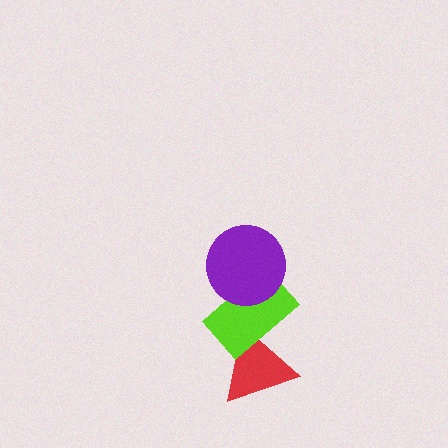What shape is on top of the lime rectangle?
The purple circle is on top of the lime rectangle.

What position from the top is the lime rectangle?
The lime rectangle is 2nd from the top.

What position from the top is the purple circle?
The purple circle is 1st from the top.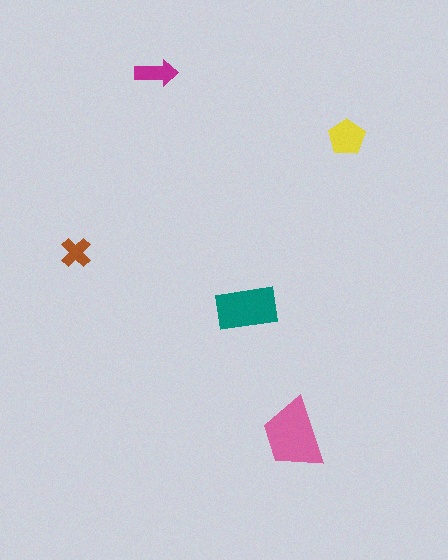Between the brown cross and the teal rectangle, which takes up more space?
The teal rectangle.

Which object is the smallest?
The brown cross.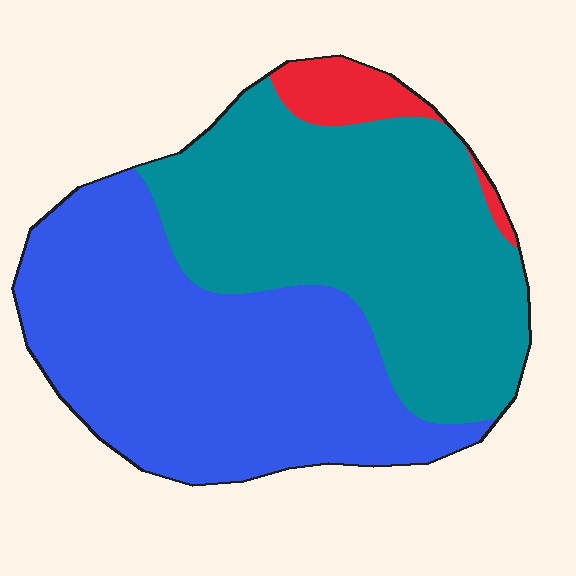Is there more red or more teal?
Teal.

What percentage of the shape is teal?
Teal takes up about one half (1/2) of the shape.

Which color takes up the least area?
Red, at roughly 5%.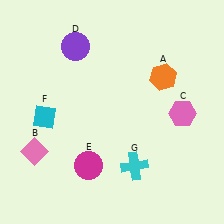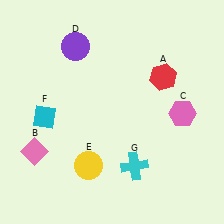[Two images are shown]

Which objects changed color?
A changed from orange to red. E changed from magenta to yellow.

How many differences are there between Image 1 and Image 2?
There are 2 differences between the two images.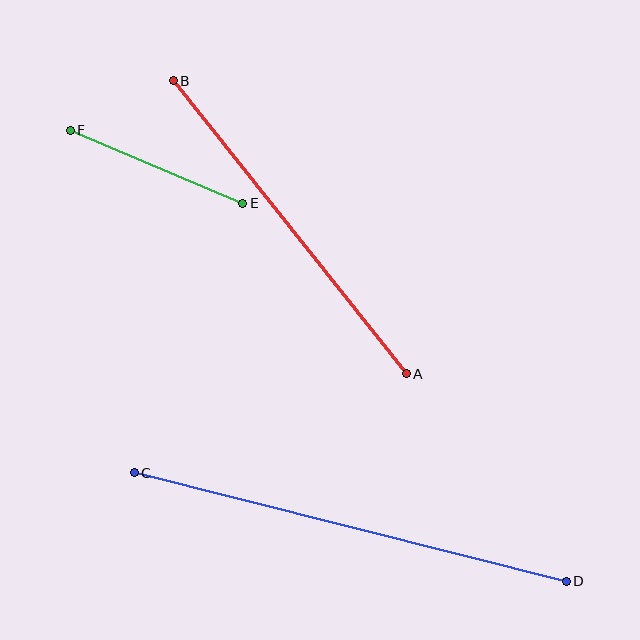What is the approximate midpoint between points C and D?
The midpoint is at approximately (350, 527) pixels.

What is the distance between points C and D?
The distance is approximately 445 pixels.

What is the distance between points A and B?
The distance is approximately 374 pixels.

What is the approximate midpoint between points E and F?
The midpoint is at approximately (157, 167) pixels.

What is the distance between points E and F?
The distance is approximately 187 pixels.